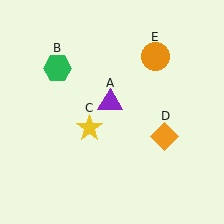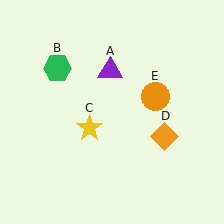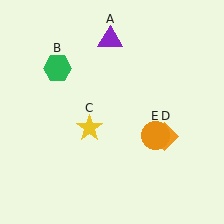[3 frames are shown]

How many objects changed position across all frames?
2 objects changed position: purple triangle (object A), orange circle (object E).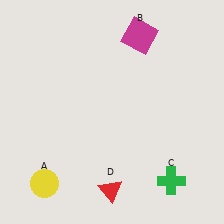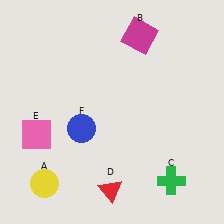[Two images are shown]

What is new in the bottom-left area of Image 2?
A blue circle (F) was added in the bottom-left area of Image 2.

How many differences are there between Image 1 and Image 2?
There are 2 differences between the two images.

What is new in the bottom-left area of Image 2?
A pink square (E) was added in the bottom-left area of Image 2.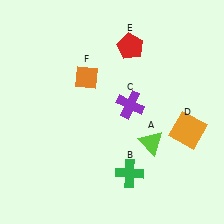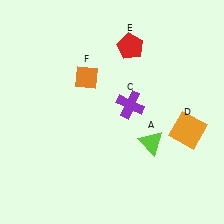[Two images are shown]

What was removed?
The green cross (B) was removed in Image 2.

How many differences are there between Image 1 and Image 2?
There is 1 difference between the two images.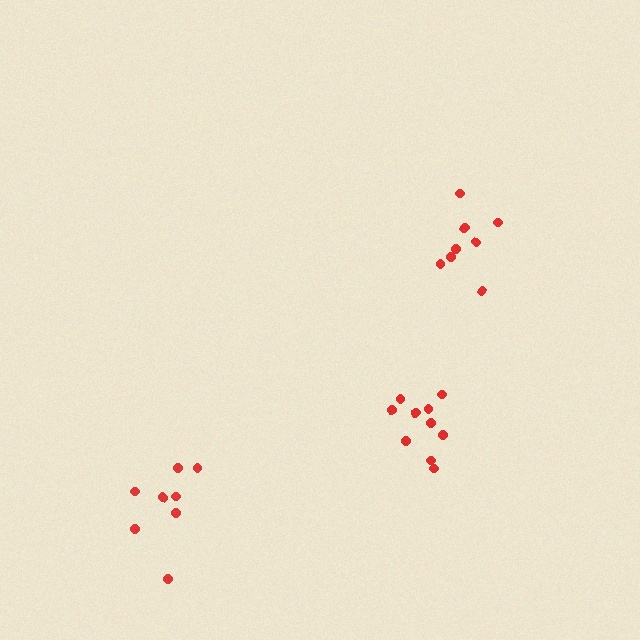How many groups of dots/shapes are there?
There are 3 groups.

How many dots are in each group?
Group 1: 8 dots, Group 2: 8 dots, Group 3: 11 dots (27 total).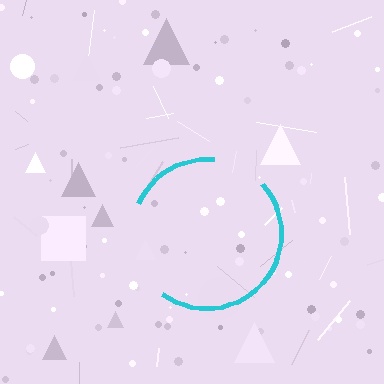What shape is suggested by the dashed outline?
The dashed outline suggests a circle.